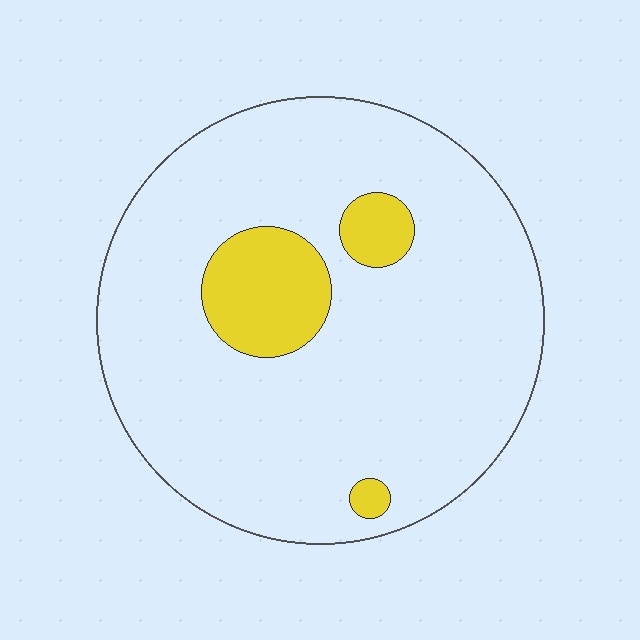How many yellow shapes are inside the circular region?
3.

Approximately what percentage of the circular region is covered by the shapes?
Approximately 10%.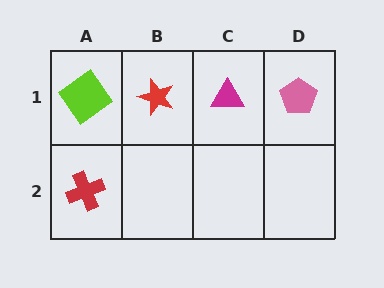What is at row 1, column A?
A lime diamond.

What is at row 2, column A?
A red cross.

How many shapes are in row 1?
4 shapes.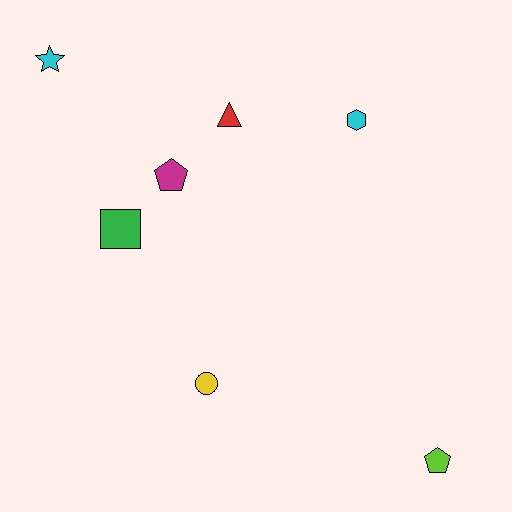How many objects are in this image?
There are 7 objects.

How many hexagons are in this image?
There is 1 hexagon.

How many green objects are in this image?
There is 1 green object.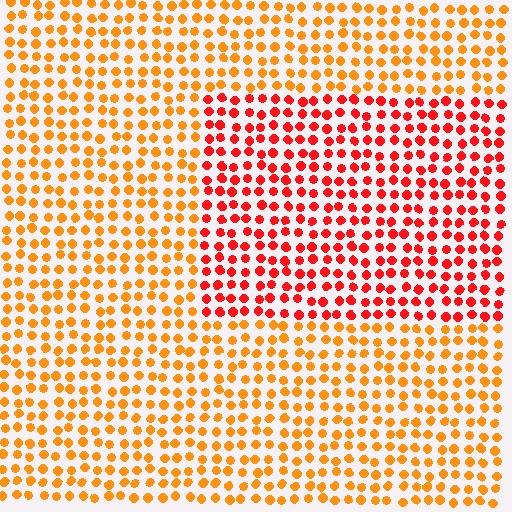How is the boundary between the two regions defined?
The boundary is defined purely by a slight shift in hue (about 34 degrees). Spacing, size, and orientation are identical on both sides.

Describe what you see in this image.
The image is filled with small orange elements in a uniform arrangement. A rectangle-shaped region is visible where the elements are tinted to a slightly different hue, forming a subtle color boundary.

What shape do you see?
I see a rectangle.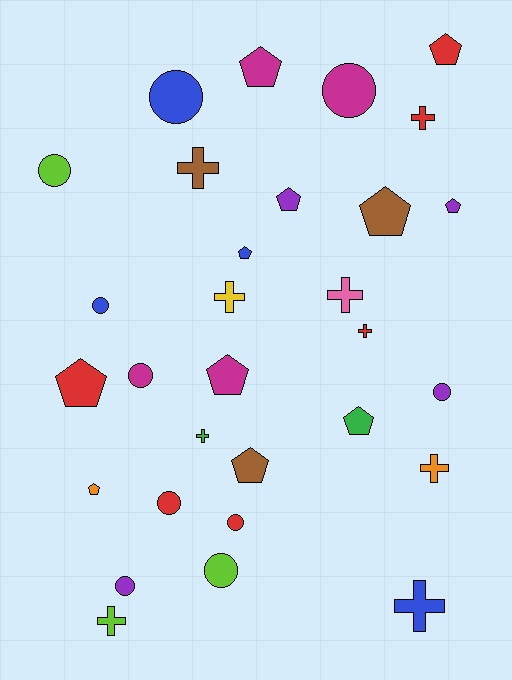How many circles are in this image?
There are 10 circles.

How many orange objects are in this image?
There are 2 orange objects.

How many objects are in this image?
There are 30 objects.